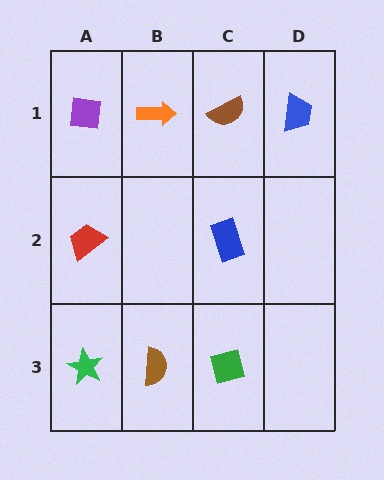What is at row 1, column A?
A purple square.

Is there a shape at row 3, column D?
No, that cell is empty.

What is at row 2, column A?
A red trapezoid.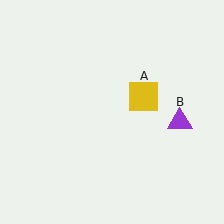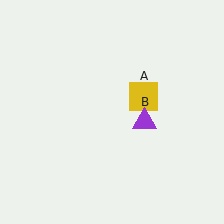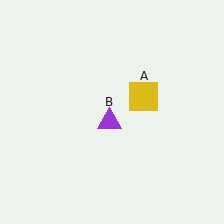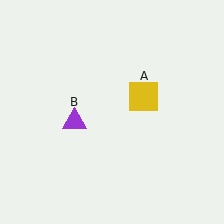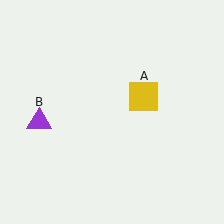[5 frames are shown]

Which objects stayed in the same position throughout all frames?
Yellow square (object A) remained stationary.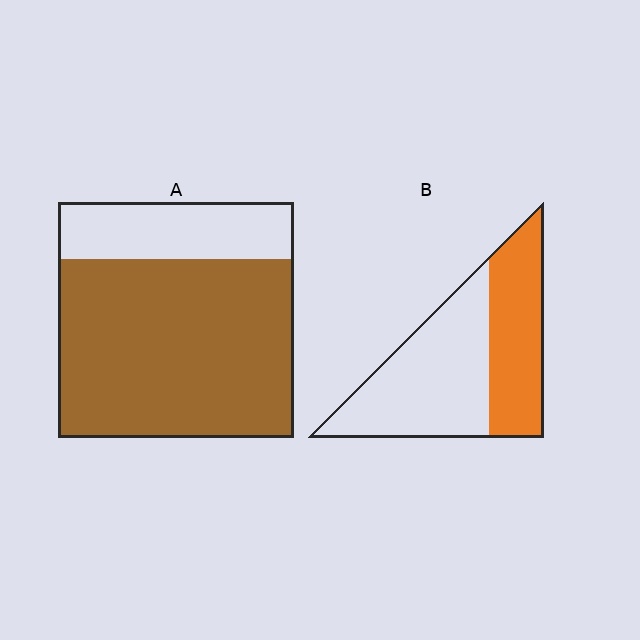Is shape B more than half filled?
No.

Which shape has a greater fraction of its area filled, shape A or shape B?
Shape A.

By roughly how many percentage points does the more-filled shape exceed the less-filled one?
By roughly 35 percentage points (A over B).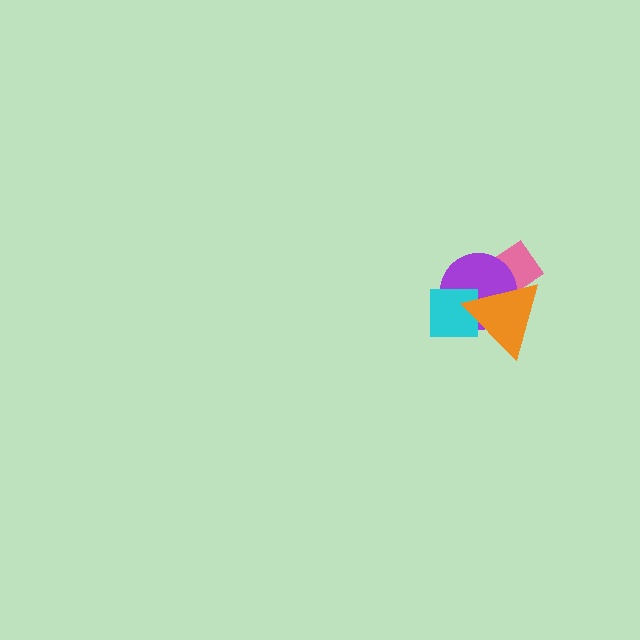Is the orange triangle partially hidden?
No, no other shape covers it.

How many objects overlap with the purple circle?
3 objects overlap with the purple circle.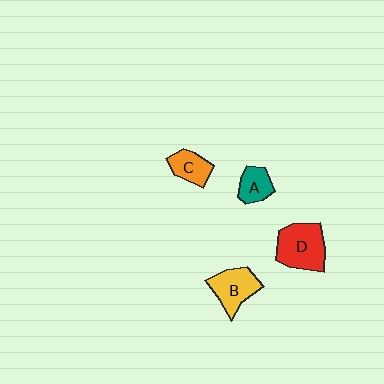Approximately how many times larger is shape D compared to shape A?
Approximately 2.0 times.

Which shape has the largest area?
Shape D (red).